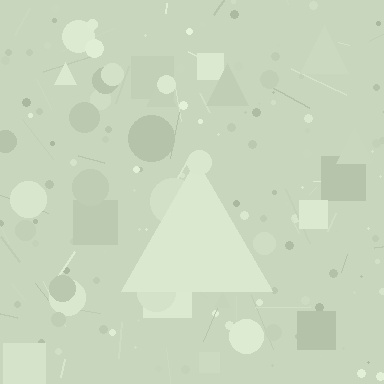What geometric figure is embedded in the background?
A triangle is embedded in the background.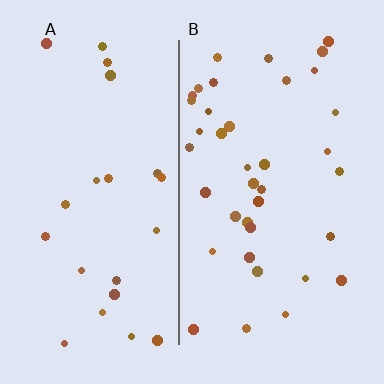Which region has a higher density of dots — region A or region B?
B (the right).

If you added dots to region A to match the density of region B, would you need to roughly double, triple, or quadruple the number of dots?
Approximately double.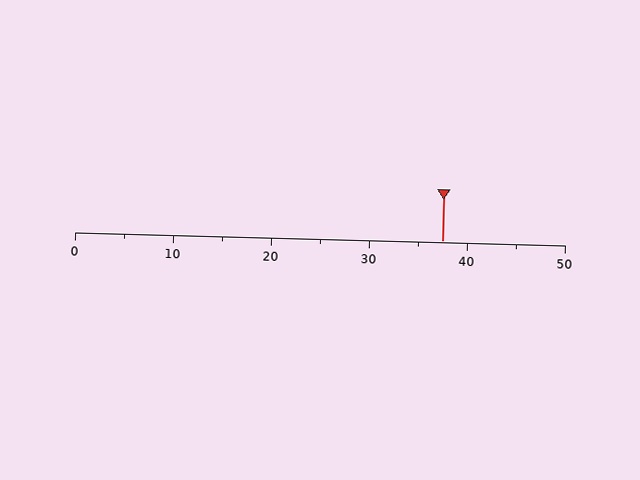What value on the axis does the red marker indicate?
The marker indicates approximately 37.5.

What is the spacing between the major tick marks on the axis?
The major ticks are spaced 10 apart.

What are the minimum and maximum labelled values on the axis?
The axis runs from 0 to 50.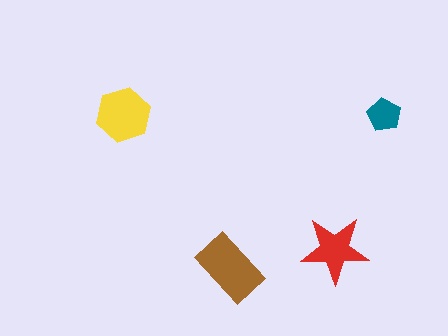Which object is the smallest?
The teal pentagon.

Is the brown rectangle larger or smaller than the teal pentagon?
Larger.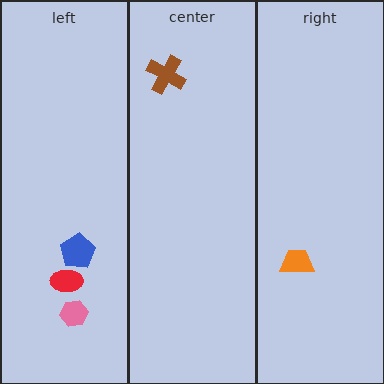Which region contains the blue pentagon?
The left region.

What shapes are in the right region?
The orange trapezoid.